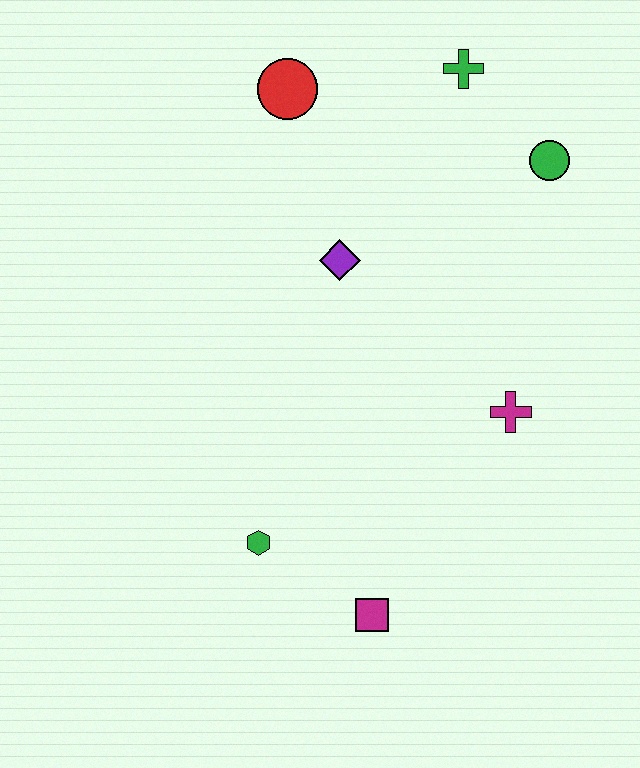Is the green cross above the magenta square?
Yes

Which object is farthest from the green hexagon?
The green cross is farthest from the green hexagon.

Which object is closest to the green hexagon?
The magenta square is closest to the green hexagon.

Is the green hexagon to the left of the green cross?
Yes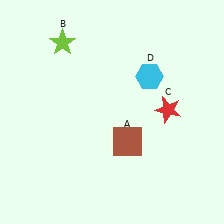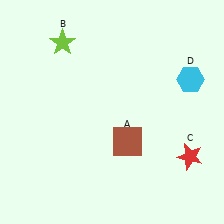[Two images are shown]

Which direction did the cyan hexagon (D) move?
The cyan hexagon (D) moved right.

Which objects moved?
The objects that moved are: the red star (C), the cyan hexagon (D).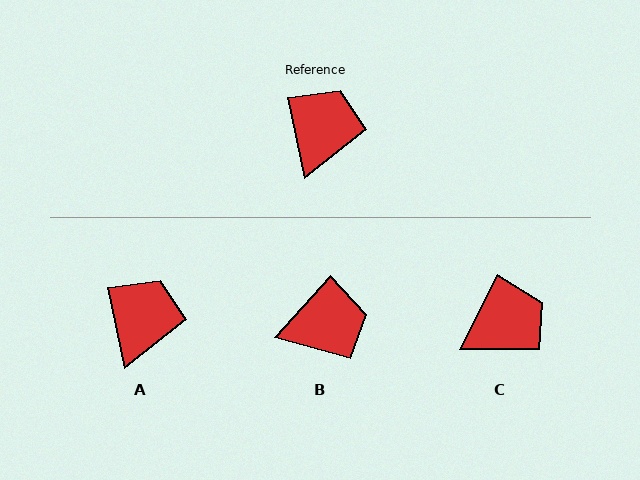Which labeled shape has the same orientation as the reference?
A.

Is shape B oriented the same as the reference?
No, it is off by about 54 degrees.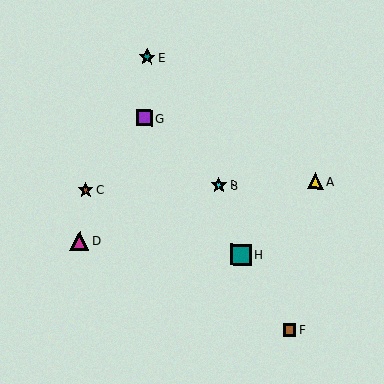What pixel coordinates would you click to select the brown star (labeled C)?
Click at (86, 190) to select the brown star C.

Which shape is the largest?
The teal square (labeled H) is the largest.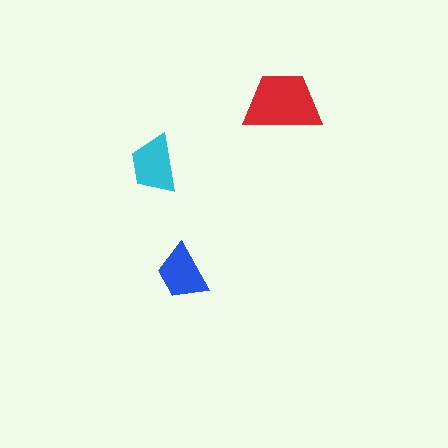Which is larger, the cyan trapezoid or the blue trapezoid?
The cyan one.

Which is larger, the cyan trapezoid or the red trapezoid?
The red one.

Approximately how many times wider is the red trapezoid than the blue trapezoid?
About 1.5 times wider.